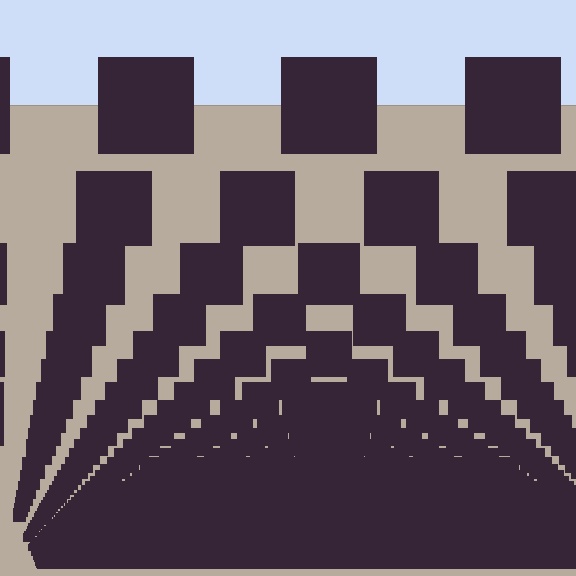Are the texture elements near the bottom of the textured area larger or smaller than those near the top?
Smaller. The gradient is inverted — elements near the bottom are smaller and denser.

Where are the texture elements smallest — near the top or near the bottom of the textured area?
Near the bottom.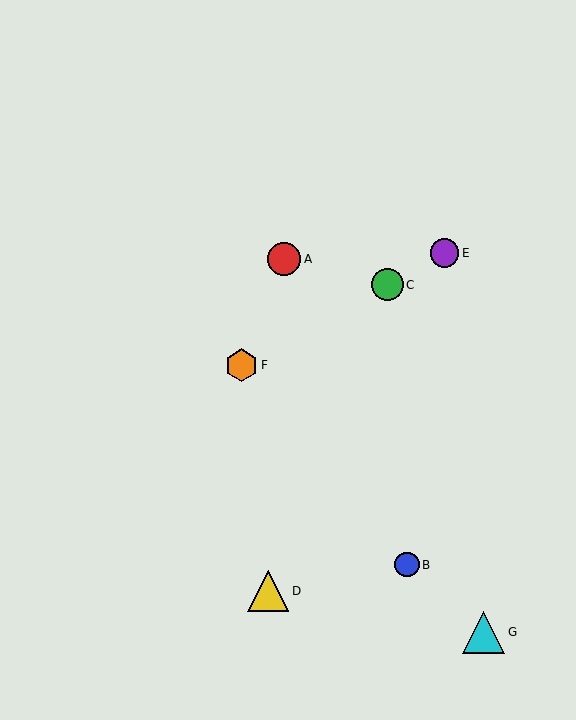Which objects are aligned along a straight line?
Objects C, E, F are aligned along a straight line.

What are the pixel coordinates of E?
Object E is at (444, 253).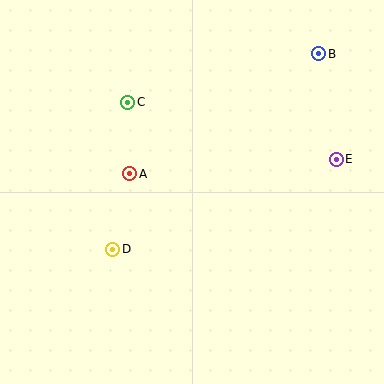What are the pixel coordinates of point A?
Point A is at (130, 174).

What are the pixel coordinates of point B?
Point B is at (319, 54).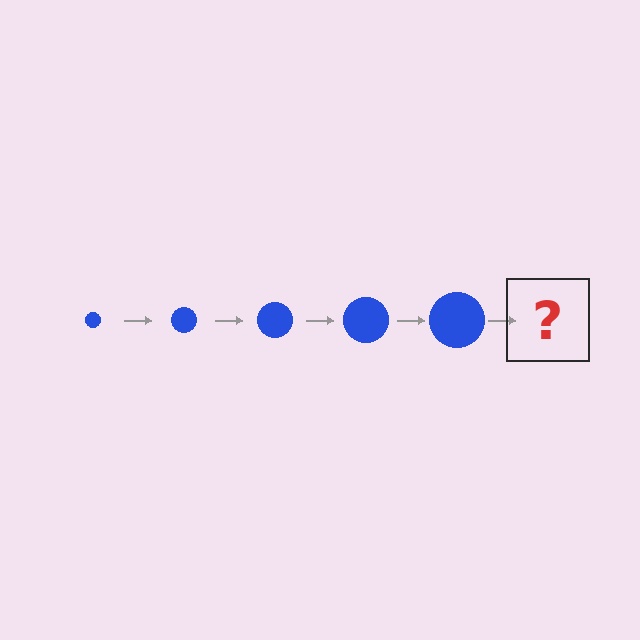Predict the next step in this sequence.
The next step is a blue circle, larger than the previous one.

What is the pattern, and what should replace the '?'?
The pattern is that the circle gets progressively larger each step. The '?' should be a blue circle, larger than the previous one.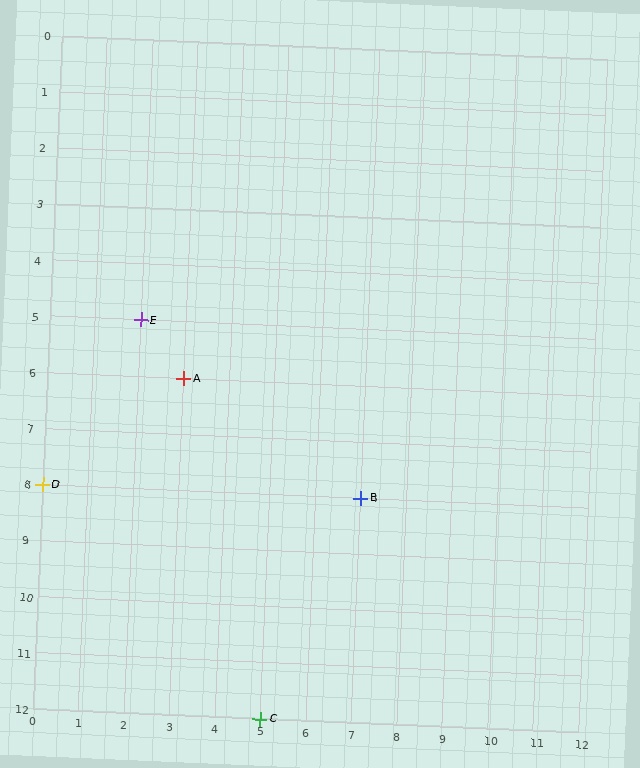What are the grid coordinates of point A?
Point A is at grid coordinates (3, 6).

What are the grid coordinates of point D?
Point D is at grid coordinates (0, 8).